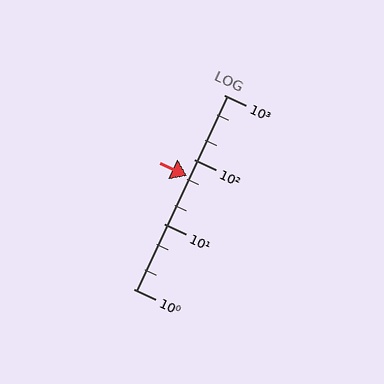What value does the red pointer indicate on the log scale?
The pointer indicates approximately 56.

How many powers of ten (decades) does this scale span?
The scale spans 3 decades, from 1 to 1000.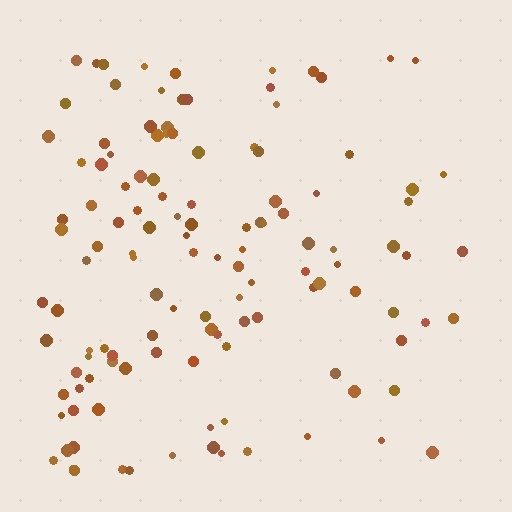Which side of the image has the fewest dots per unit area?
The right.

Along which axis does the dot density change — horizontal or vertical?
Horizontal.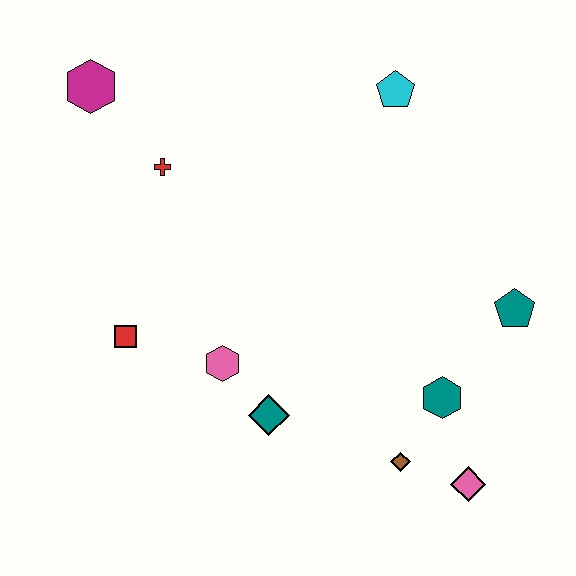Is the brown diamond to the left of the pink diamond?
Yes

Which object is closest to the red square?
The pink hexagon is closest to the red square.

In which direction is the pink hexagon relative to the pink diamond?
The pink hexagon is to the left of the pink diamond.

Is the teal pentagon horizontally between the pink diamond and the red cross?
No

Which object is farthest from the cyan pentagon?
The pink diamond is farthest from the cyan pentagon.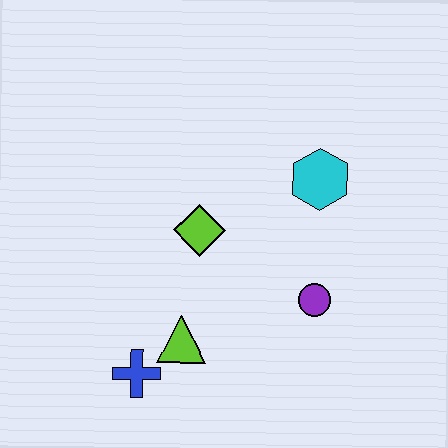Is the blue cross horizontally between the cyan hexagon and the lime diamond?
No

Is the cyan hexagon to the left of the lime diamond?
No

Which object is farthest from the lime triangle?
The cyan hexagon is farthest from the lime triangle.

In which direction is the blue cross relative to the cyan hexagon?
The blue cross is below the cyan hexagon.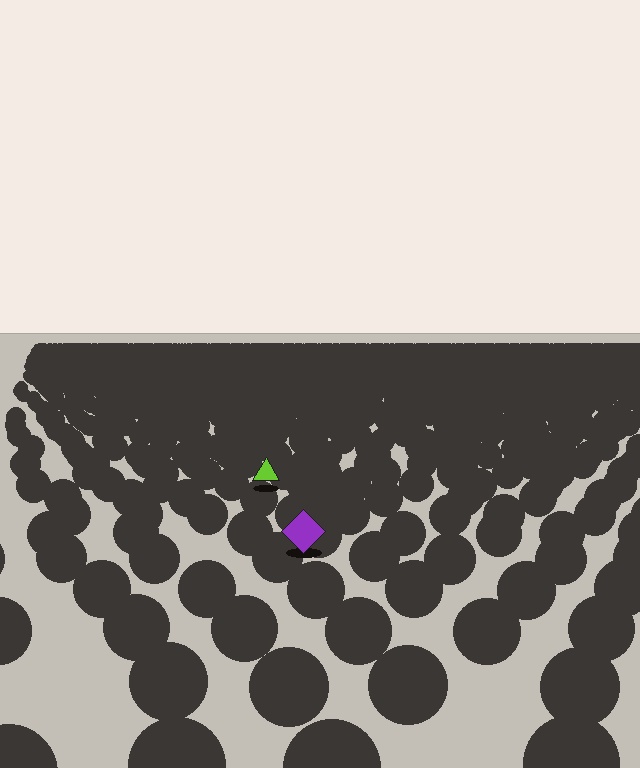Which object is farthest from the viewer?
The lime triangle is farthest from the viewer. It appears smaller and the ground texture around it is denser.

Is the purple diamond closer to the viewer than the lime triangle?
Yes. The purple diamond is closer — you can tell from the texture gradient: the ground texture is coarser near it.